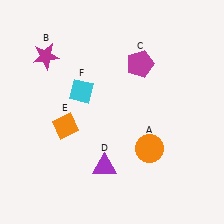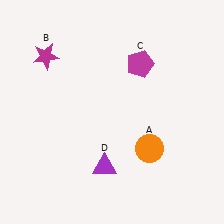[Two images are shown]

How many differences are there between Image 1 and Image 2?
There are 2 differences between the two images.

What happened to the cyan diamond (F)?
The cyan diamond (F) was removed in Image 2. It was in the top-left area of Image 1.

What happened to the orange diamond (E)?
The orange diamond (E) was removed in Image 2. It was in the bottom-left area of Image 1.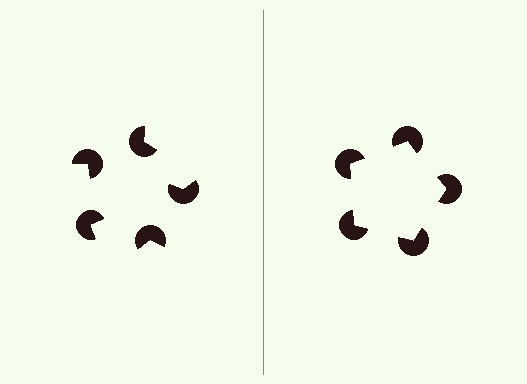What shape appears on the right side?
An illusory pentagon.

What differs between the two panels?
The pac-man discs are positioned identically on both sides; only the wedge orientations differ. On the right they align to a pentagon; on the left they are misaligned.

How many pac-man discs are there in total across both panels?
10 — 5 on each side.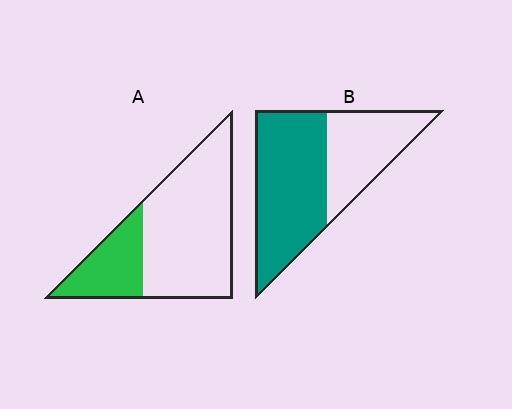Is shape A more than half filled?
No.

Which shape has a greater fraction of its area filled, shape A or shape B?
Shape B.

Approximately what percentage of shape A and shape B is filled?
A is approximately 30% and B is approximately 60%.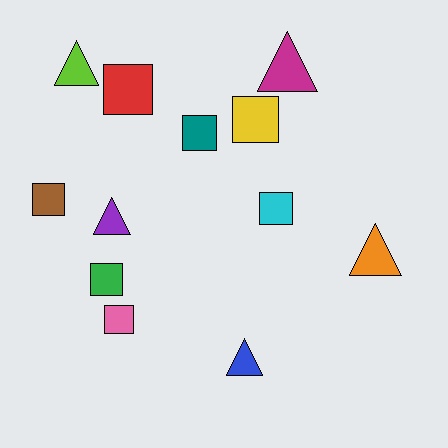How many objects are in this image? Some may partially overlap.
There are 12 objects.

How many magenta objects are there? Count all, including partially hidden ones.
There is 1 magenta object.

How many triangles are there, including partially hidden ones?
There are 5 triangles.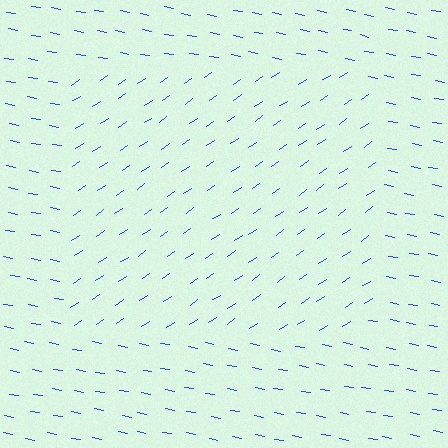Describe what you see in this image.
The image is filled with small blue line segments. A rectangle region in the image has lines oriented differently from the surrounding lines, creating a visible texture boundary.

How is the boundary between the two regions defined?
The boundary is defined purely by a change in line orientation (approximately 45 degrees difference). All lines are the same color and thickness.